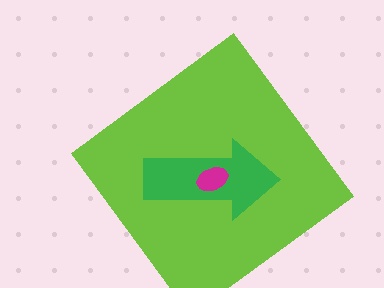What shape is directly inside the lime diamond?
The green arrow.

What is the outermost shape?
The lime diamond.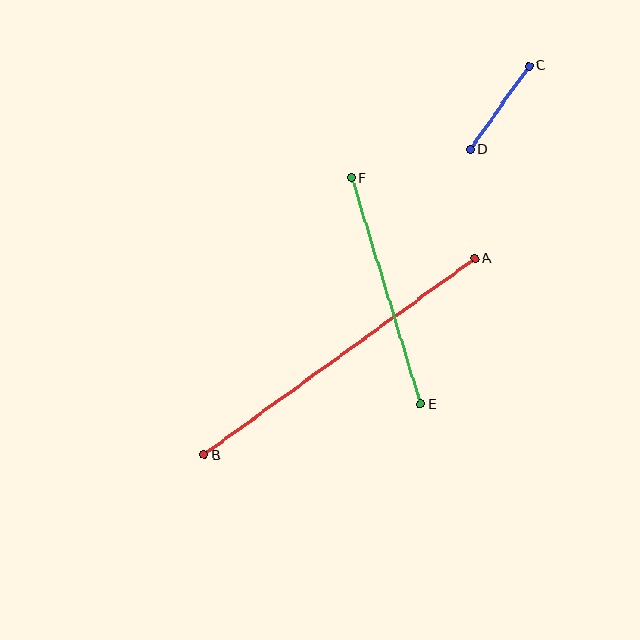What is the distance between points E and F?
The distance is approximately 237 pixels.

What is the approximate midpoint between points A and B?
The midpoint is at approximately (339, 357) pixels.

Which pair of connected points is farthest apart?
Points A and B are farthest apart.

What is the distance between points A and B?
The distance is approximately 334 pixels.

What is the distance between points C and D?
The distance is approximately 102 pixels.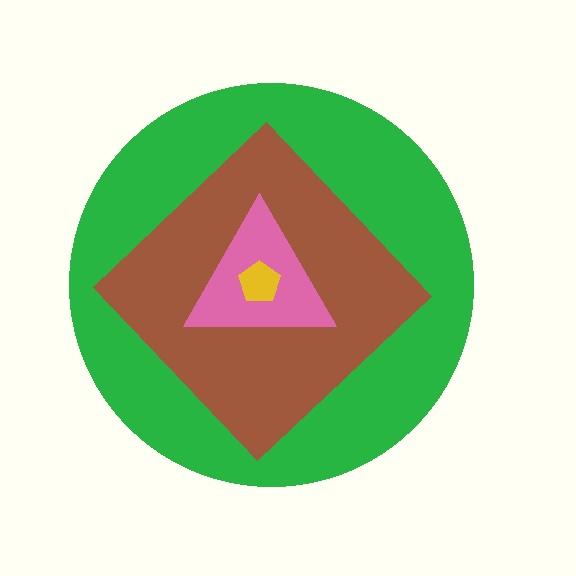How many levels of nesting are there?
4.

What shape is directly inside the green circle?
The brown diamond.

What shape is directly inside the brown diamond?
The pink triangle.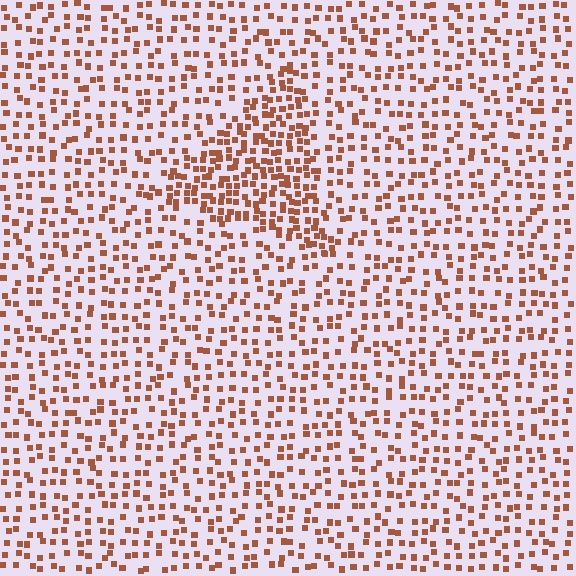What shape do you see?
I see a triangle.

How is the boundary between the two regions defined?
The boundary is defined by a change in element density (approximately 1.9x ratio). All elements are the same color, size, and shape.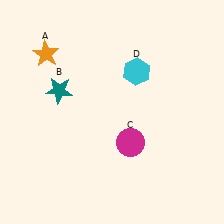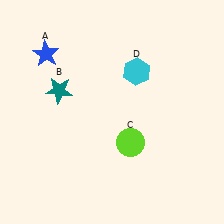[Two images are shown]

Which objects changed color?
A changed from orange to blue. C changed from magenta to lime.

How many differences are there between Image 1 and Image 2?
There are 2 differences between the two images.